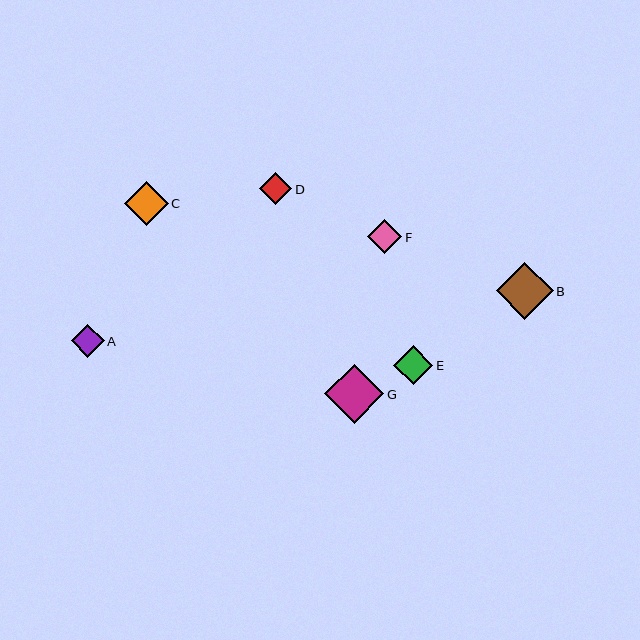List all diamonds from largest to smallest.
From largest to smallest: G, B, C, E, F, A, D.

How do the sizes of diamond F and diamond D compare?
Diamond F and diamond D are approximately the same size.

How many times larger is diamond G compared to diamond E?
Diamond G is approximately 1.5 times the size of diamond E.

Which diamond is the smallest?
Diamond D is the smallest with a size of approximately 32 pixels.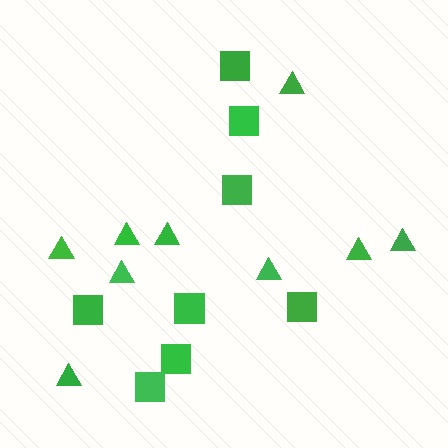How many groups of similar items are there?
There are 2 groups: one group of squares (8) and one group of triangles (9).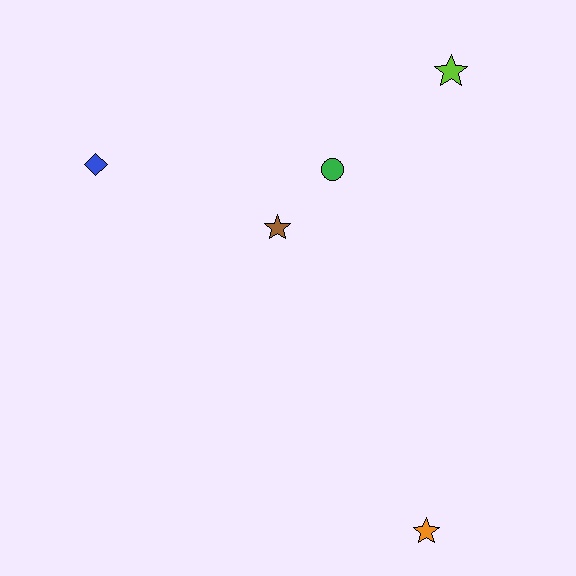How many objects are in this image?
There are 5 objects.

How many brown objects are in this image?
There is 1 brown object.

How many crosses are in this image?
There are no crosses.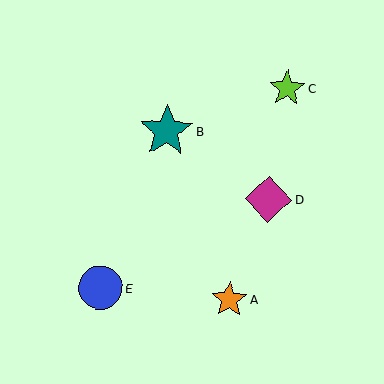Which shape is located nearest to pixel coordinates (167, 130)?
The teal star (labeled B) at (166, 131) is nearest to that location.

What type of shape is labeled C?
Shape C is a lime star.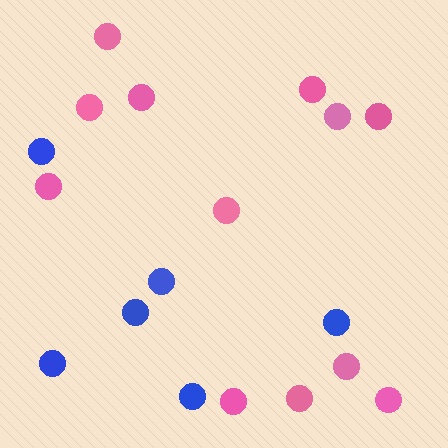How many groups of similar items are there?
There are 2 groups: one group of blue circles (6) and one group of pink circles (12).